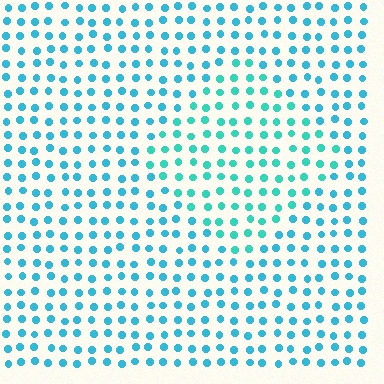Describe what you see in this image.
The image is filled with small cyan elements in a uniform arrangement. A diamond-shaped region is visible where the elements are tinted to a slightly different hue, forming a subtle color boundary.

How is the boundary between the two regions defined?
The boundary is defined purely by a slight shift in hue (about 22 degrees). Spacing, size, and orientation are identical on both sides.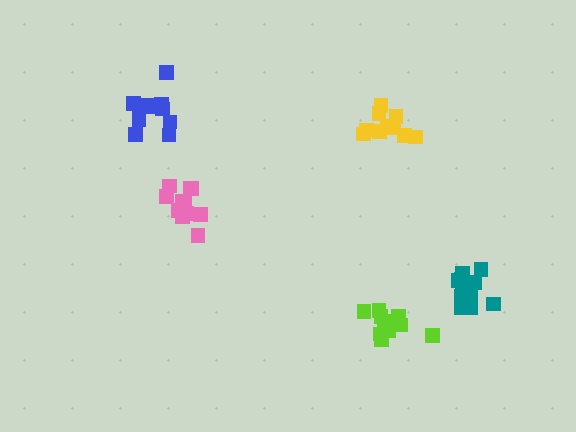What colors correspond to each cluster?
The clusters are colored: yellow, blue, pink, lime, teal.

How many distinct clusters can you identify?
There are 5 distinct clusters.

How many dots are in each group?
Group 1: 10 dots, Group 2: 12 dots, Group 3: 11 dots, Group 4: 10 dots, Group 5: 12 dots (55 total).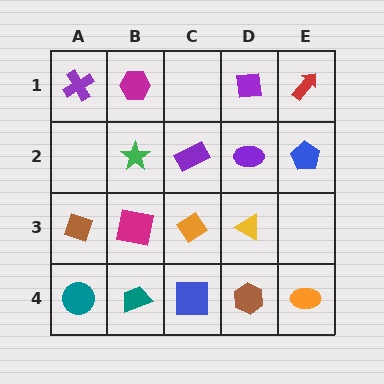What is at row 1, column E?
A red arrow.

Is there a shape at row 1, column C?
No, that cell is empty.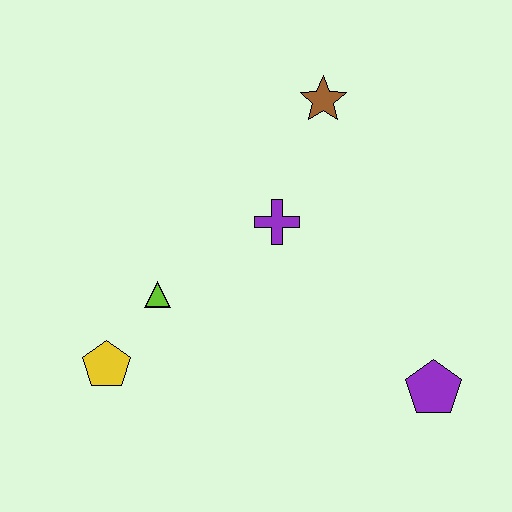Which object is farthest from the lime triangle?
The purple pentagon is farthest from the lime triangle.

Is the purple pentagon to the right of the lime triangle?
Yes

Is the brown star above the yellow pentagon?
Yes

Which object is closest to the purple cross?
The brown star is closest to the purple cross.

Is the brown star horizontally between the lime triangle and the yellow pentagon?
No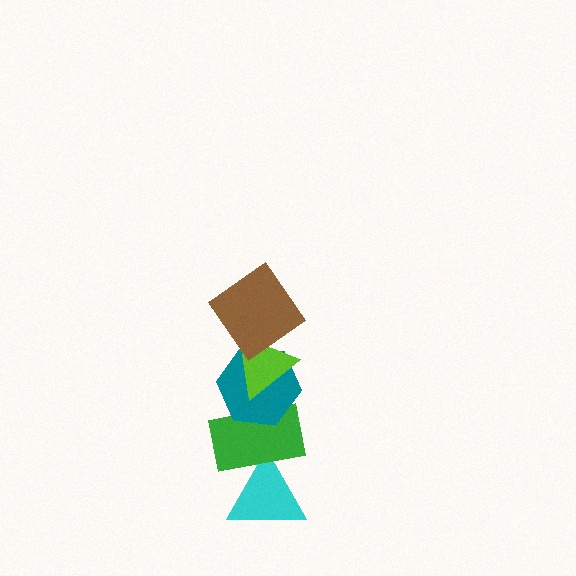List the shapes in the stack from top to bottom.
From top to bottom: the brown diamond, the lime triangle, the teal hexagon, the green rectangle, the cyan triangle.